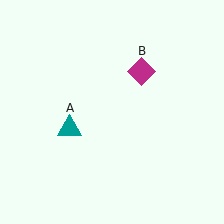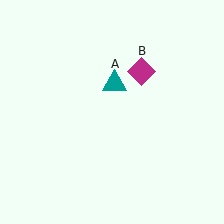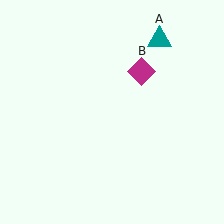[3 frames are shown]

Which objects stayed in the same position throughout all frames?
Magenta diamond (object B) remained stationary.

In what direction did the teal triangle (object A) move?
The teal triangle (object A) moved up and to the right.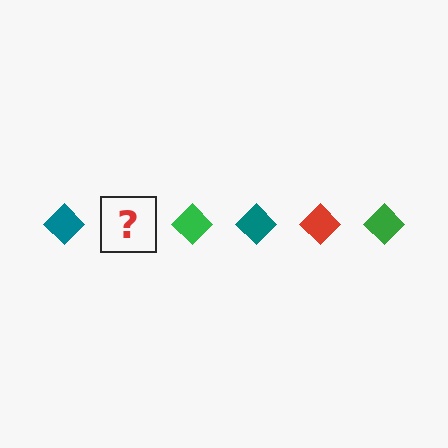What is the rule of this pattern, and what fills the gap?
The rule is that the pattern cycles through teal, red, green diamonds. The gap should be filled with a red diamond.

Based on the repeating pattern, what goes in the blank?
The blank should be a red diamond.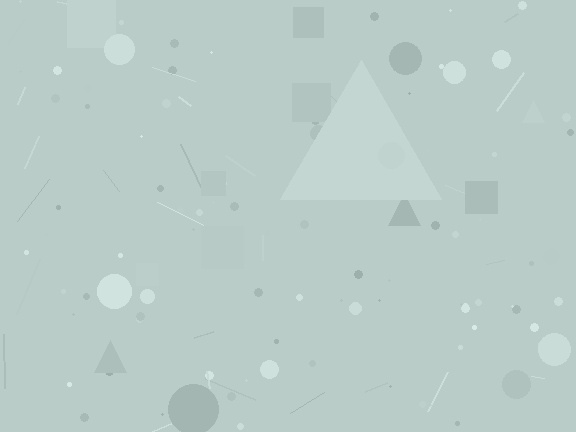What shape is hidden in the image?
A triangle is hidden in the image.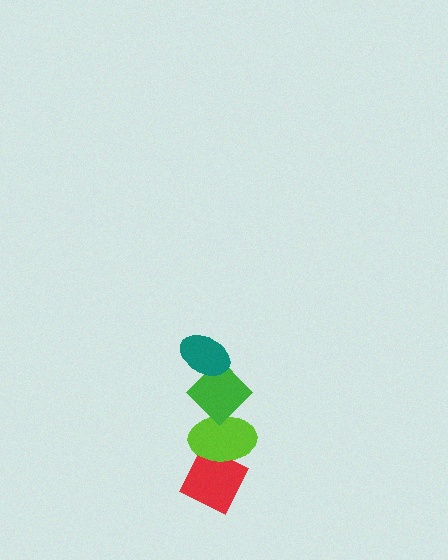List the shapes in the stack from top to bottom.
From top to bottom: the teal ellipse, the green diamond, the lime ellipse, the red diamond.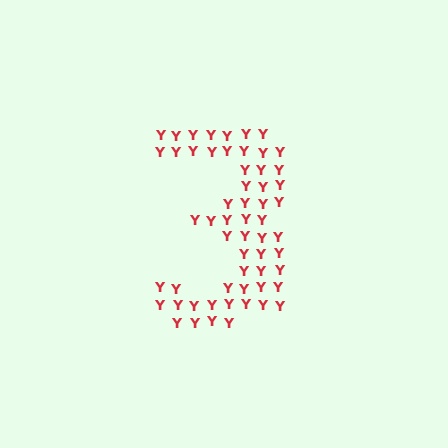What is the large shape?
The large shape is the digit 3.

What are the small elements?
The small elements are letter Y's.